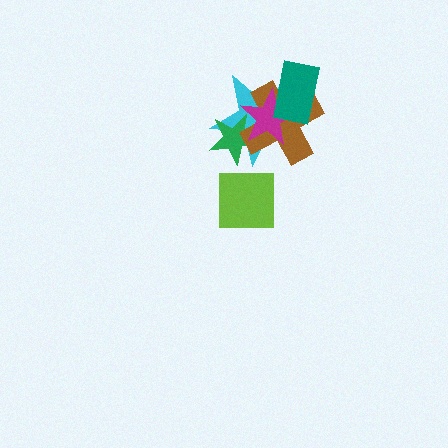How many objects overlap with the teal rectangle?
3 objects overlap with the teal rectangle.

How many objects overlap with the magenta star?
4 objects overlap with the magenta star.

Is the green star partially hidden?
Yes, it is partially covered by another shape.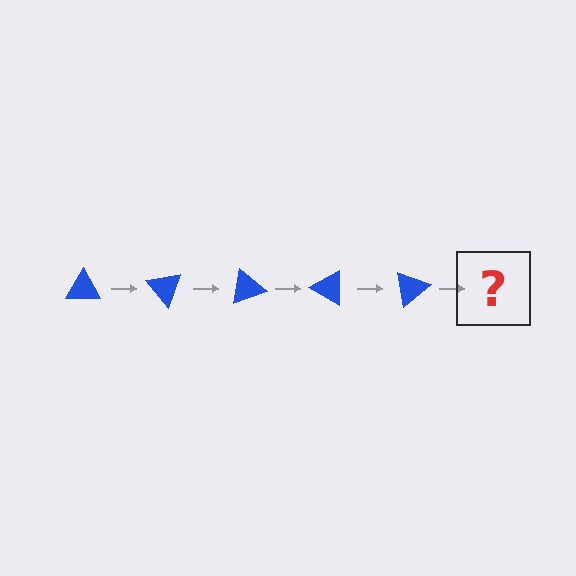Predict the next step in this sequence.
The next step is a blue triangle rotated 250 degrees.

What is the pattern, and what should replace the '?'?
The pattern is that the triangle rotates 50 degrees each step. The '?' should be a blue triangle rotated 250 degrees.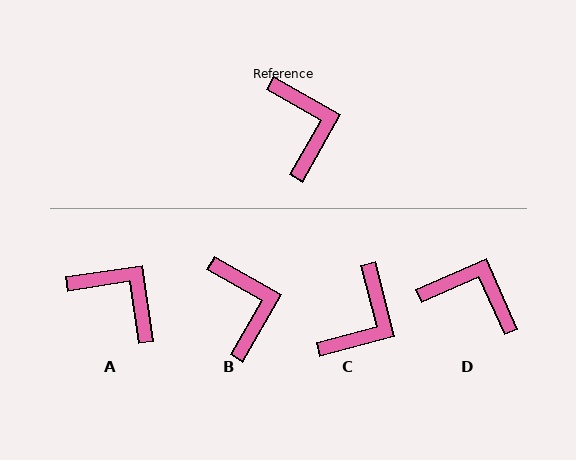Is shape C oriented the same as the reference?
No, it is off by about 45 degrees.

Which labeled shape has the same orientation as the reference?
B.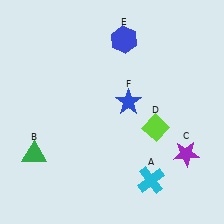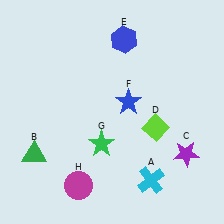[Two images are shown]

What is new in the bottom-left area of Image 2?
A magenta circle (H) was added in the bottom-left area of Image 2.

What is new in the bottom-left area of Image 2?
A green star (G) was added in the bottom-left area of Image 2.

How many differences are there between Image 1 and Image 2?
There are 2 differences between the two images.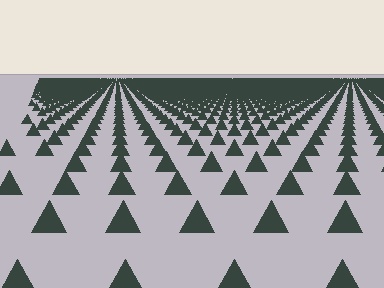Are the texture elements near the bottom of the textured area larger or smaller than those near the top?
Larger. Near the bottom, elements are closer to the viewer and appear at a bigger on-screen size.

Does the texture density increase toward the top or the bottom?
Density increases toward the top.